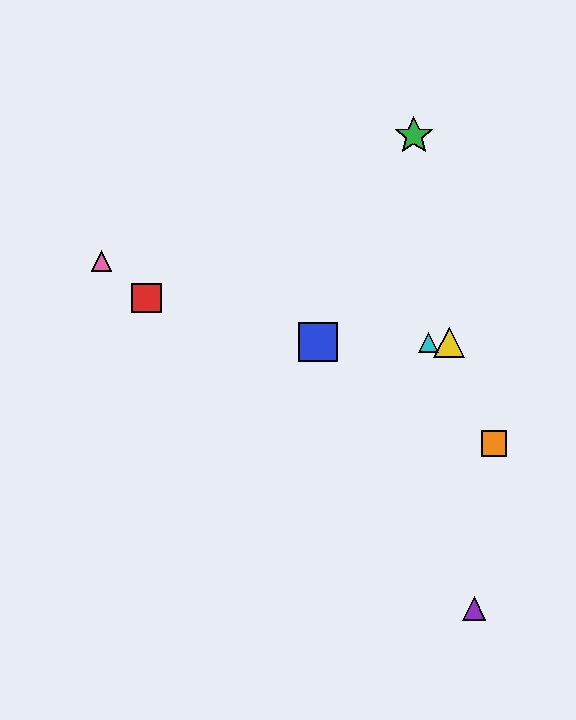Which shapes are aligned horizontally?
The blue square, the yellow triangle, the cyan triangle are aligned horizontally.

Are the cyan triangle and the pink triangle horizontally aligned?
No, the cyan triangle is at y≈342 and the pink triangle is at y≈261.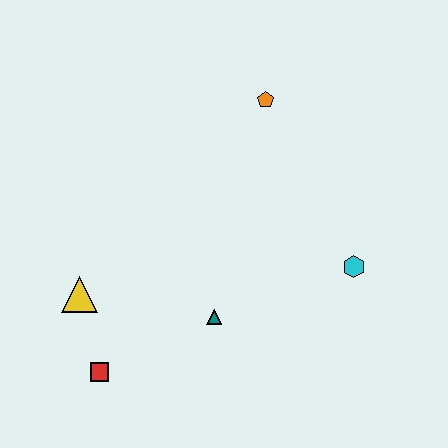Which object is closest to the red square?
The yellow triangle is closest to the red square.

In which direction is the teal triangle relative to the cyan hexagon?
The teal triangle is to the left of the cyan hexagon.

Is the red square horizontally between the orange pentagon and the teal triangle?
No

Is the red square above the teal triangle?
No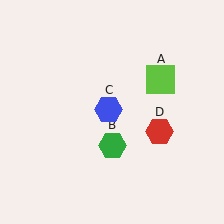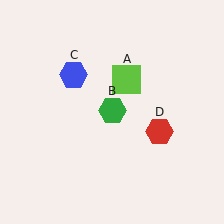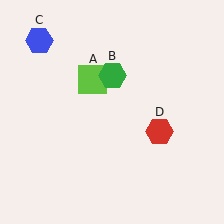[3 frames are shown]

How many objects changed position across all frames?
3 objects changed position: lime square (object A), green hexagon (object B), blue hexagon (object C).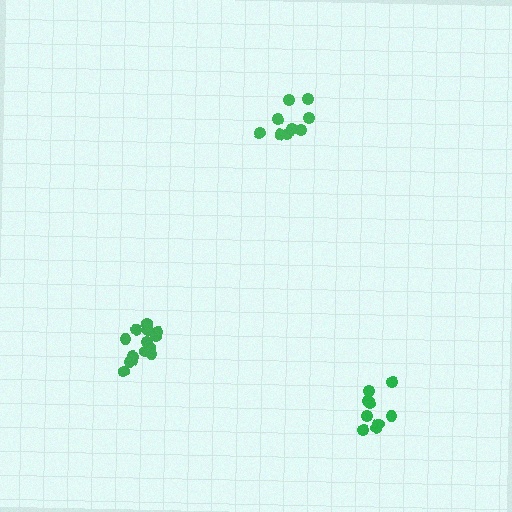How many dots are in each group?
Group 1: 15 dots, Group 2: 10 dots, Group 3: 9 dots (34 total).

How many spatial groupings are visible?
There are 3 spatial groupings.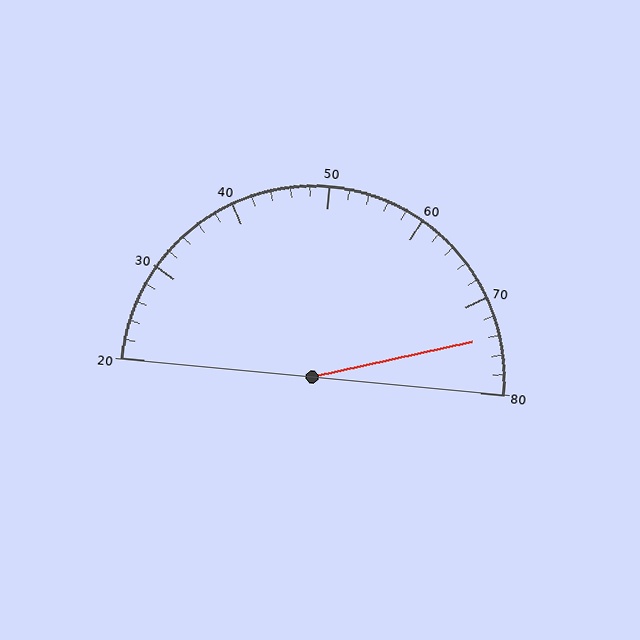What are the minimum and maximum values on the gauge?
The gauge ranges from 20 to 80.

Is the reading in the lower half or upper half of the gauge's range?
The reading is in the upper half of the range (20 to 80).